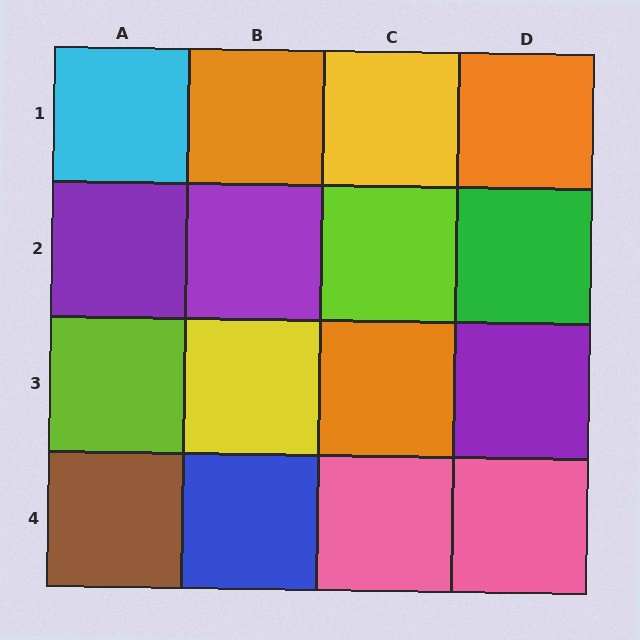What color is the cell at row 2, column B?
Purple.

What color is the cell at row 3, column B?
Yellow.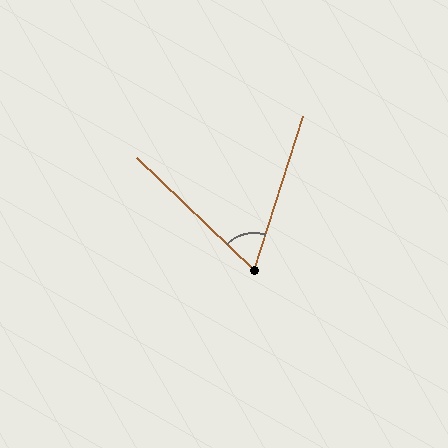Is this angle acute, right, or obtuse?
It is acute.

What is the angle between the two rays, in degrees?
Approximately 64 degrees.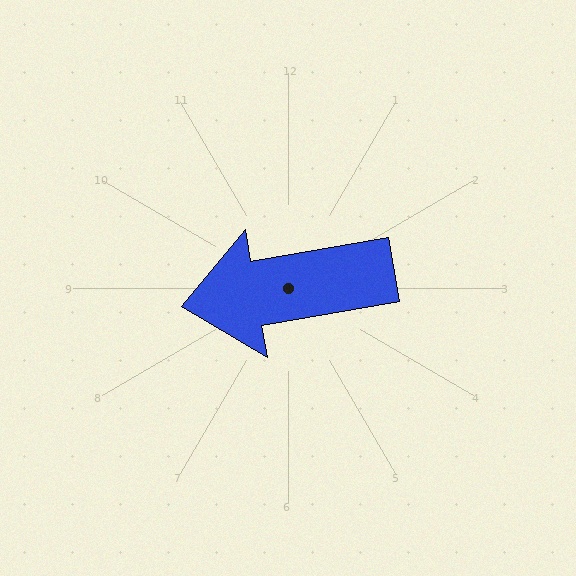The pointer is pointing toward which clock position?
Roughly 9 o'clock.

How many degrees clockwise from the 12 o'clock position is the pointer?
Approximately 260 degrees.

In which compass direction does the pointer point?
West.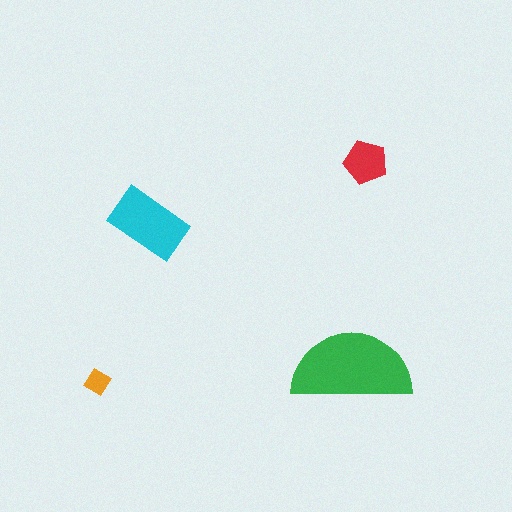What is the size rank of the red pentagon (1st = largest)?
3rd.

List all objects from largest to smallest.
The green semicircle, the cyan rectangle, the red pentagon, the orange diamond.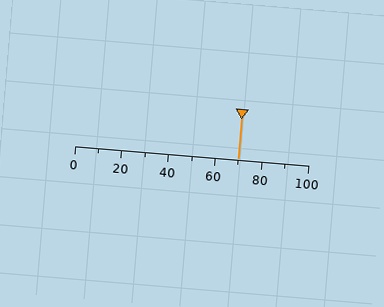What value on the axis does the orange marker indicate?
The marker indicates approximately 70.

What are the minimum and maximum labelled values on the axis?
The axis runs from 0 to 100.